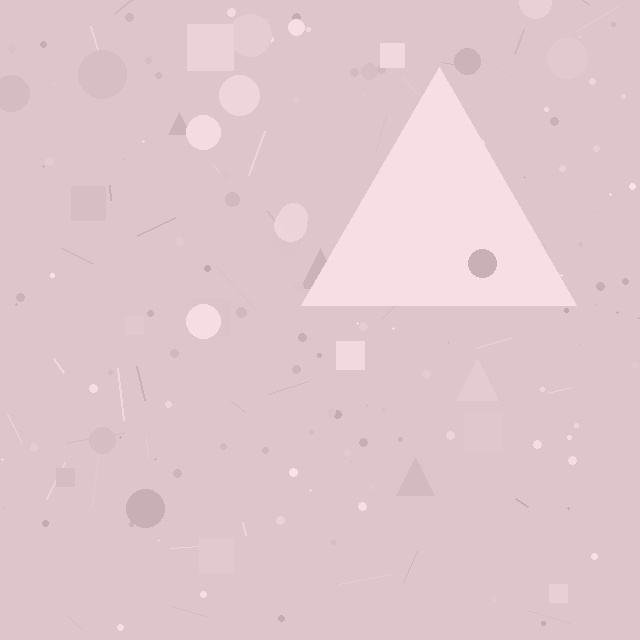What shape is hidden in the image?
A triangle is hidden in the image.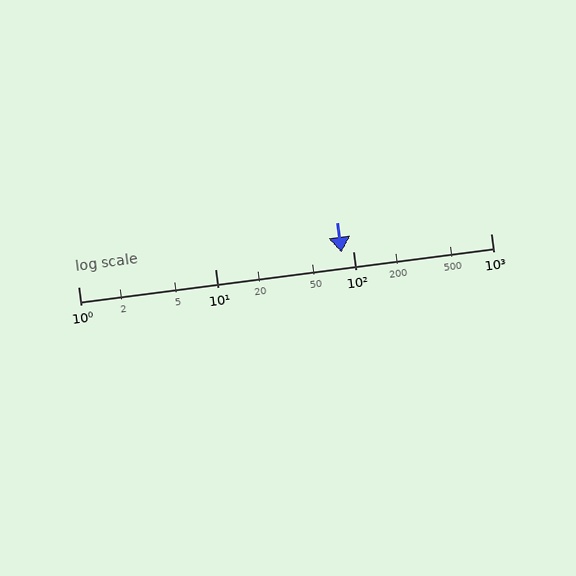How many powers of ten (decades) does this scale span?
The scale spans 3 decades, from 1 to 1000.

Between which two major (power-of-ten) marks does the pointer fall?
The pointer is between 10 and 100.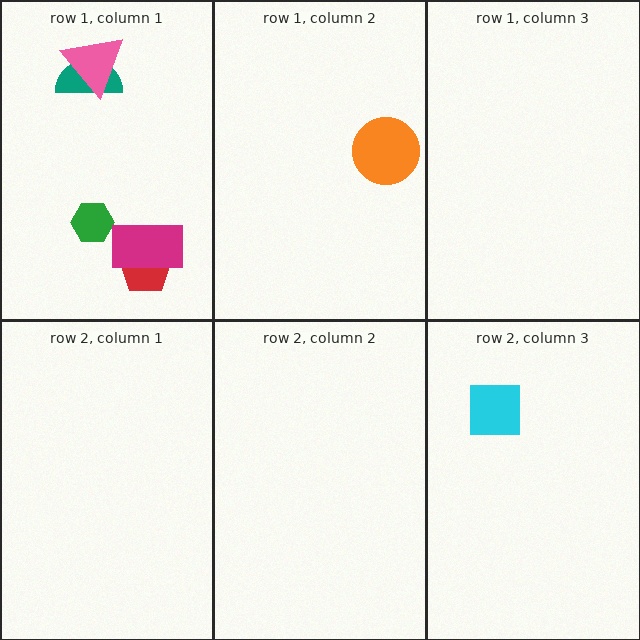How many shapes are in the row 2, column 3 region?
1.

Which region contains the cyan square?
The row 2, column 3 region.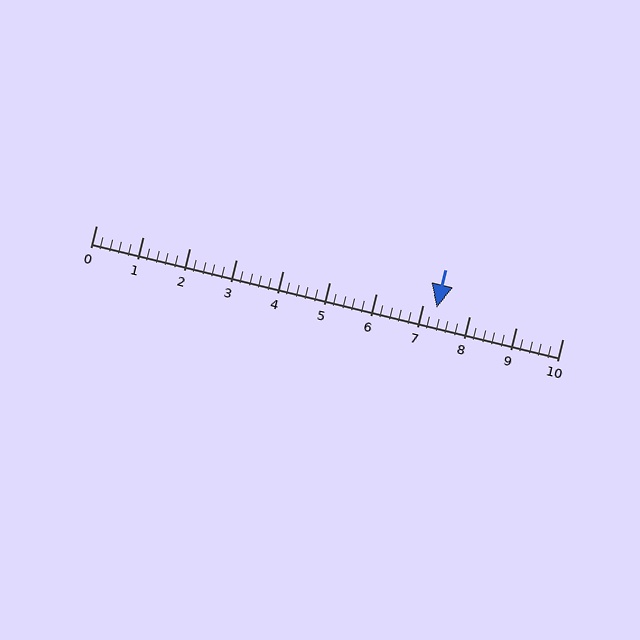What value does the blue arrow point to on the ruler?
The blue arrow points to approximately 7.3.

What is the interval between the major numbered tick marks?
The major tick marks are spaced 1 units apart.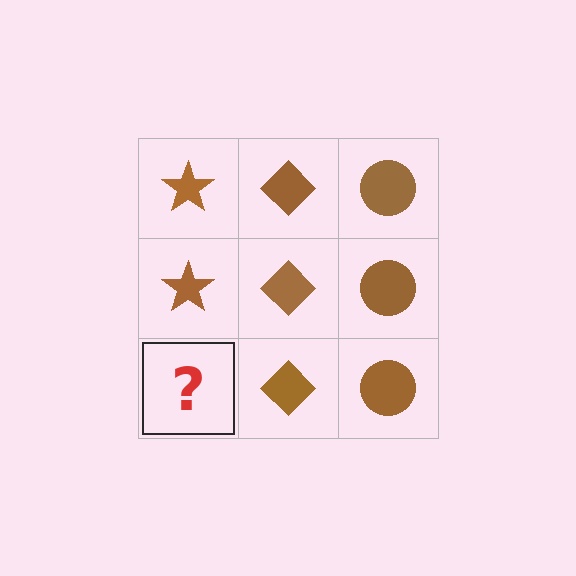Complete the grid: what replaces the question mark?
The question mark should be replaced with a brown star.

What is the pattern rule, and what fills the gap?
The rule is that each column has a consistent shape. The gap should be filled with a brown star.